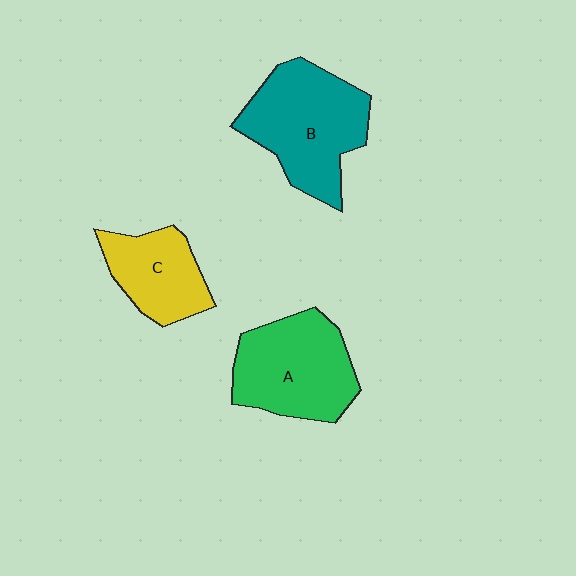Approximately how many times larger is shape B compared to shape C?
Approximately 1.6 times.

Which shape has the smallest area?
Shape C (yellow).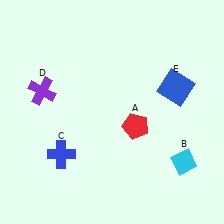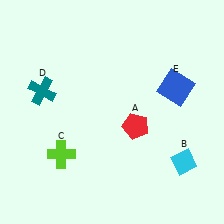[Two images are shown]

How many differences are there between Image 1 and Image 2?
There are 2 differences between the two images.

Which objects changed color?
C changed from blue to lime. D changed from purple to teal.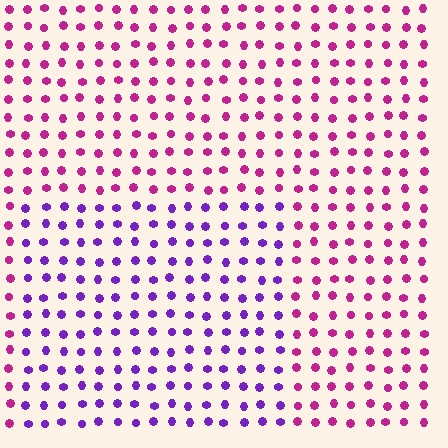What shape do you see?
I see a rectangle.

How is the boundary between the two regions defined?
The boundary is defined purely by a slight shift in hue (about 47 degrees). Spacing, size, and orientation are identical on both sides.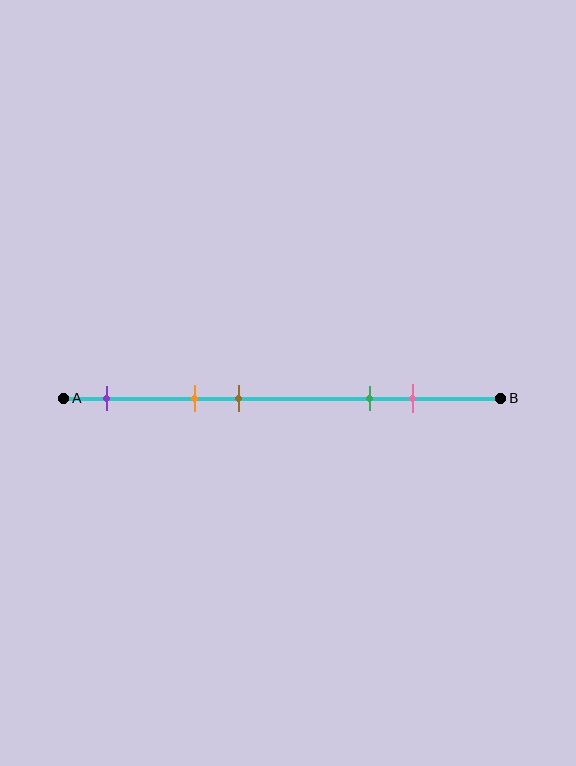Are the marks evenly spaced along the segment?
No, the marks are not evenly spaced.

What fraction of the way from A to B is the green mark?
The green mark is approximately 70% (0.7) of the way from A to B.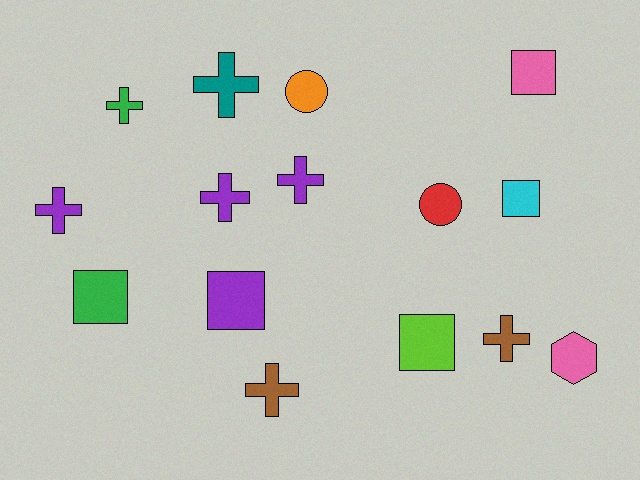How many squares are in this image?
There are 5 squares.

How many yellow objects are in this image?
There are no yellow objects.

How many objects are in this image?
There are 15 objects.